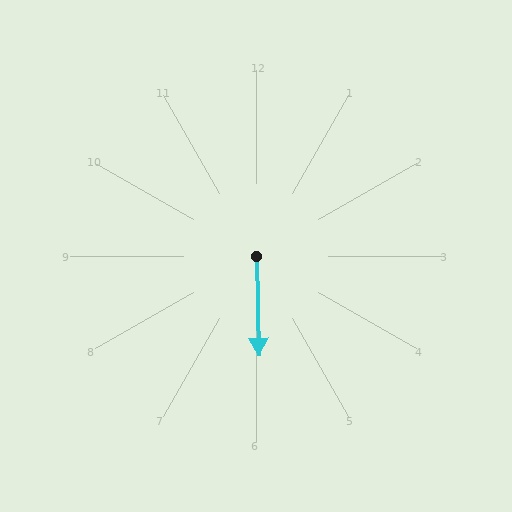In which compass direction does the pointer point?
South.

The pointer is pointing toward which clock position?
Roughly 6 o'clock.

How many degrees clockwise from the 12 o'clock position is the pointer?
Approximately 178 degrees.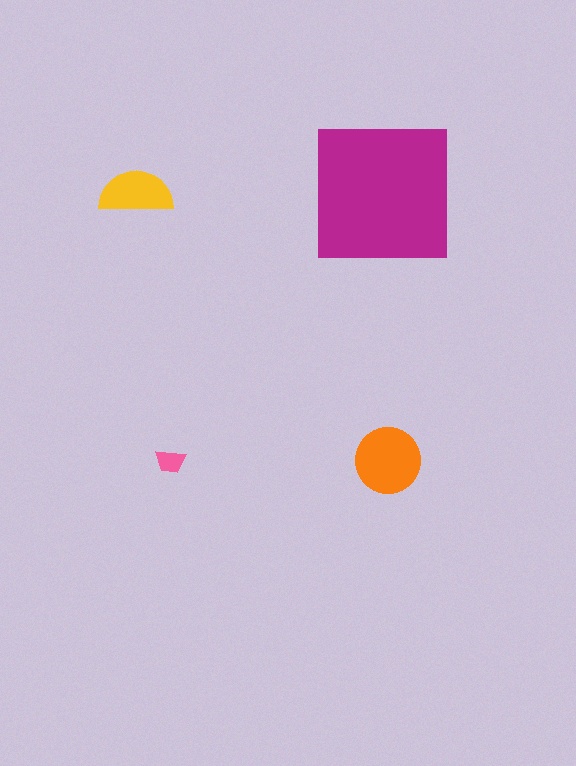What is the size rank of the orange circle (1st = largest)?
2nd.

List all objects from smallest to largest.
The pink trapezoid, the yellow semicircle, the orange circle, the magenta square.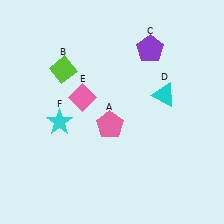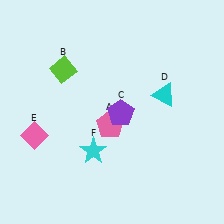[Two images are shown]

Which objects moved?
The objects that moved are: the purple pentagon (C), the pink diamond (E), the cyan star (F).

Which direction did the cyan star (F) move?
The cyan star (F) moved right.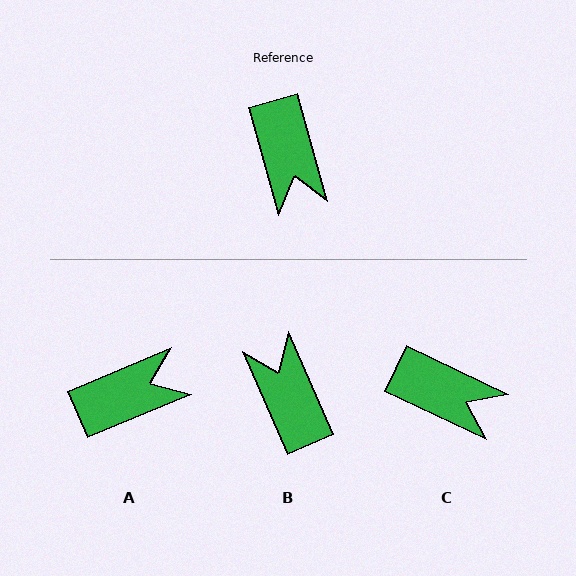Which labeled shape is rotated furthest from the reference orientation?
B, about 172 degrees away.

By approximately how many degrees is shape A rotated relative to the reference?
Approximately 97 degrees counter-clockwise.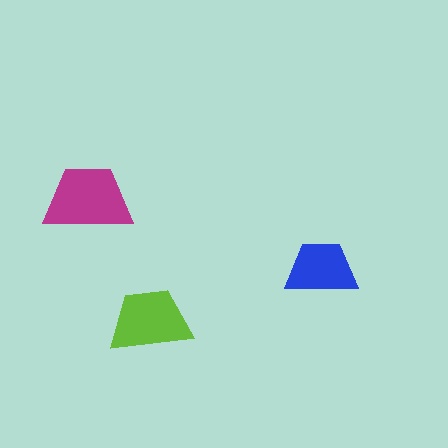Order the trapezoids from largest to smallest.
the magenta one, the lime one, the blue one.